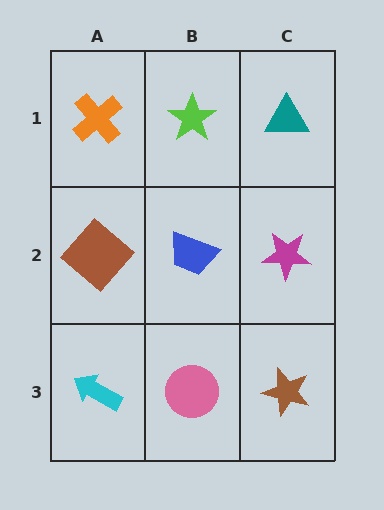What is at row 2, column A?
A brown diamond.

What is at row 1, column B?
A lime star.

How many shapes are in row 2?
3 shapes.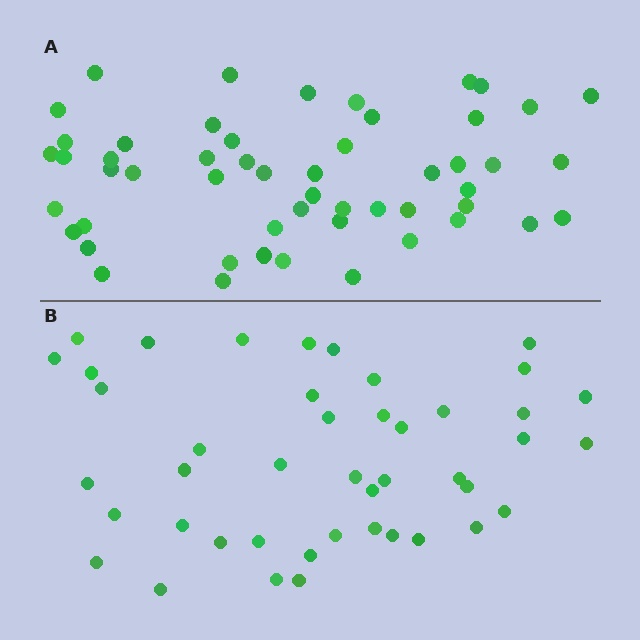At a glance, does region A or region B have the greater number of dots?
Region A (the top region) has more dots.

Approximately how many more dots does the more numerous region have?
Region A has roughly 8 or so more dots than region B.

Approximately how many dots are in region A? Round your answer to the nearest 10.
About 50 dots. (The exact count is 53, which rounds to 50.)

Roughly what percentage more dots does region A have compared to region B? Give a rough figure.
About 20% more.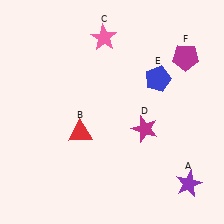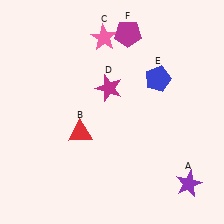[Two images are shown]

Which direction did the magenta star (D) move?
The magenta star (D) moved up.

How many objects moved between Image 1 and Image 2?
2 objects moved between the two images.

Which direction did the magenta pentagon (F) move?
The magenta pentagon (F) moved left.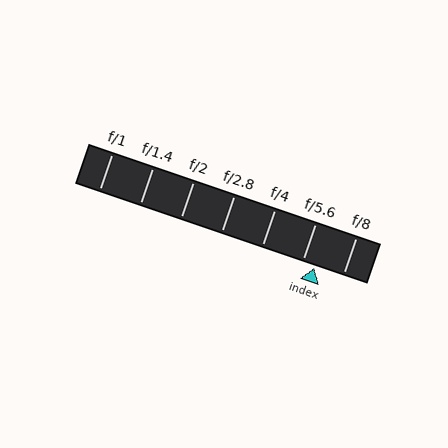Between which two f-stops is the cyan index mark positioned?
The index mark is between f/5.6 and f/8.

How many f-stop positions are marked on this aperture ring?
There are 7 f-stop positions marked.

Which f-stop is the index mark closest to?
The index mark is closest to f/5.6.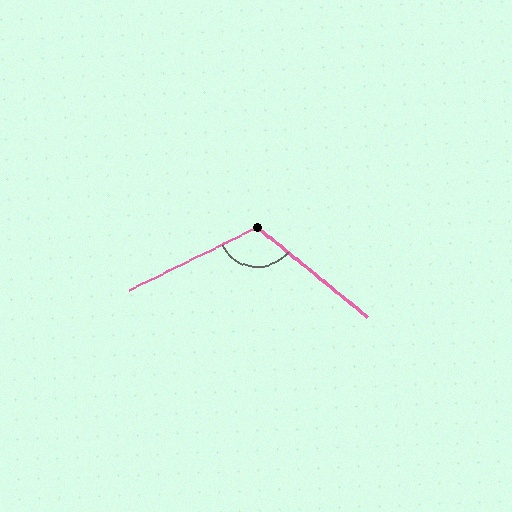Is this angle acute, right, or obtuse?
It is obtuse.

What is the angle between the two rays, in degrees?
Approximately 115 degrees.